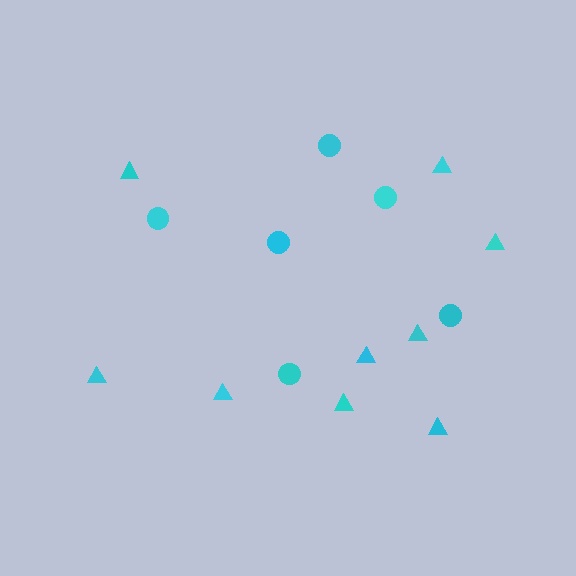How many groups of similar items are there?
There are 2 groups: one group of triangles (9) and one group of circles (6).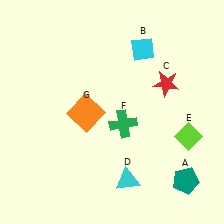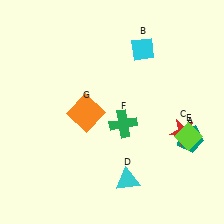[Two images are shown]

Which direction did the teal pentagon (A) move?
The teal pentagon (A) moved up.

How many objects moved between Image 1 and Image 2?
2 objects moved between the two images.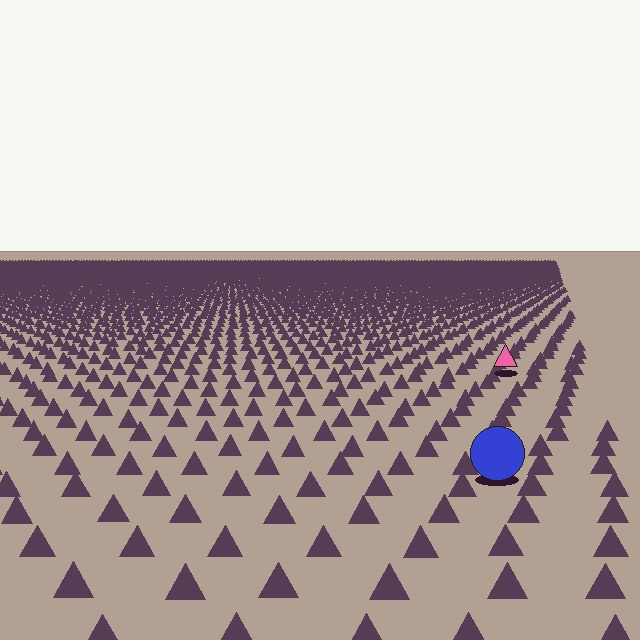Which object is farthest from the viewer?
The pink triangle is farthest from the viewer. It appears smaller and the ground texture around it is denser.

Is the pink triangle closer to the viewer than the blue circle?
No. The blue circle is closer — you can tell from the texture gradient: the ground texture is coarser near it.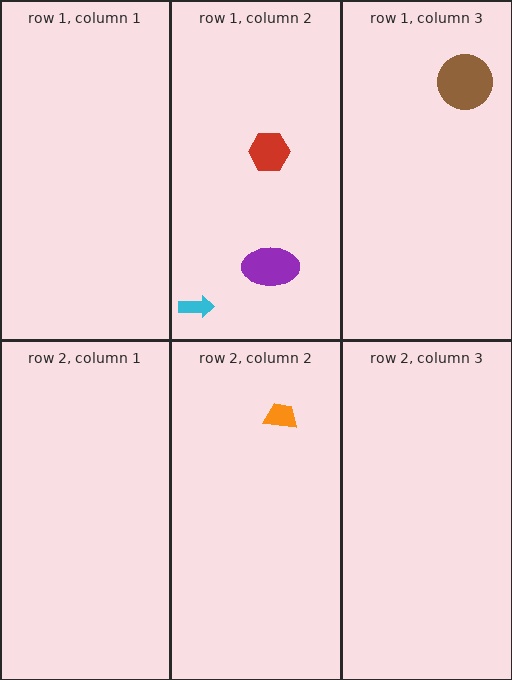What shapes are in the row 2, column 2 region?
The orange trapezoid.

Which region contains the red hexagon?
The row 1, column 2 region.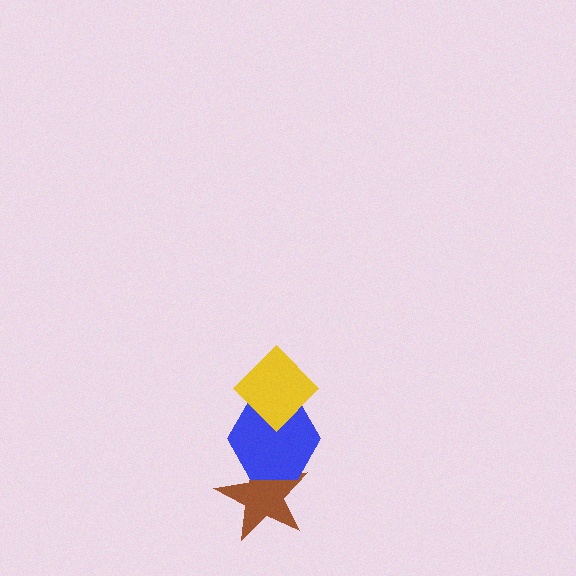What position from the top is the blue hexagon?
The blue hexagon is 2nd from the top.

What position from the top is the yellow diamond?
The yellow diamond is 1st from the top.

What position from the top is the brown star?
The brown star is 3rd from the top.